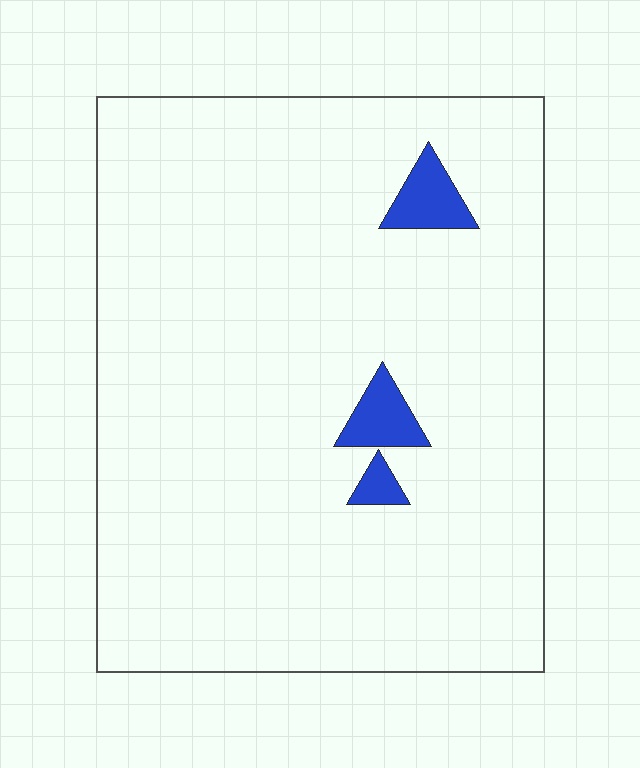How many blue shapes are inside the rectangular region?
3.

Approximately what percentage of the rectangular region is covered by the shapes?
Approximately 5%.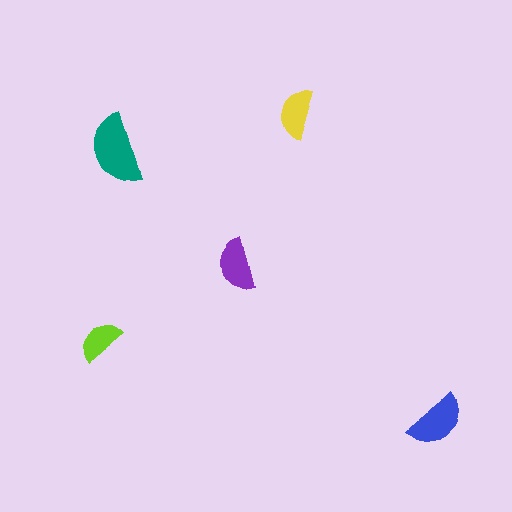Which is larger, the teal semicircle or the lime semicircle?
The teal one.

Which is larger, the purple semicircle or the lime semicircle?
The purple one.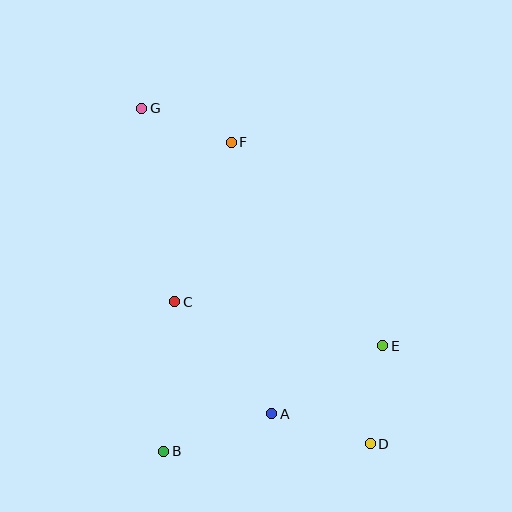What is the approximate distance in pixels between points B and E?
The distance between B and E is approximately 243 pixels.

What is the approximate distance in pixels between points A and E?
The distance between A and E is approximately 130 pixels.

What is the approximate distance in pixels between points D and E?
The distance between D and E is approximately 99 pixels.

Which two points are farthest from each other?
Points D and G are farthest from each other.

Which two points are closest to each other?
Points F and G are closest to each other.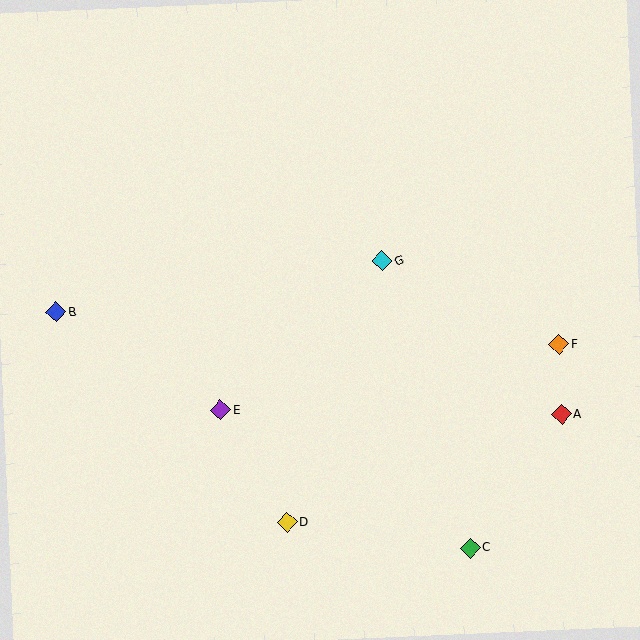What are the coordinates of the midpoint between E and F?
The midpoint between E and F is at (390, 377).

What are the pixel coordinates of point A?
Point A is at (561, 415).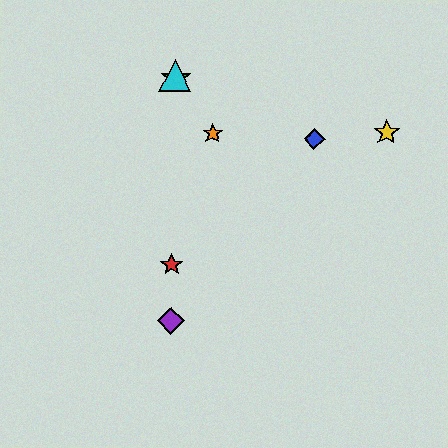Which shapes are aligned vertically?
The red star, the green star, the purple diamond, the cyan triangle are aligned vertically.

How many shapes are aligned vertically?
4 shapes (the red star, the green star, the purple diamond, the cyan triangle) are aligned vertically.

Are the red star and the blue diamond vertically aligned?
No, the red star is at x≈172 and the blue diamond is at x≈315.